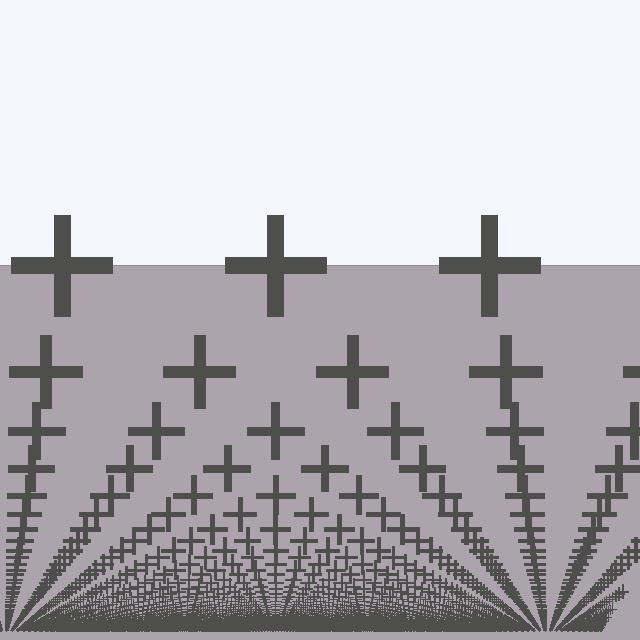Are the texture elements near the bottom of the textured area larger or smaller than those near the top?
Smaller. The gradient is inverted — elements near the bottom are smaller and denser.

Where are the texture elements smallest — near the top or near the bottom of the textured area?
Near the bottom.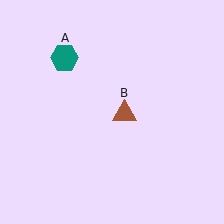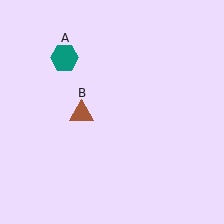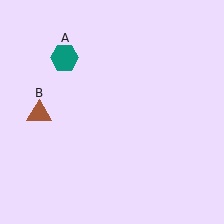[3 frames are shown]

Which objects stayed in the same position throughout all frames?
Teal hexagon (object A) remained stationary.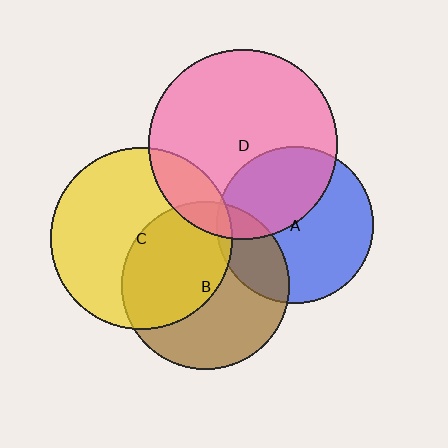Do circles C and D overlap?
Yes.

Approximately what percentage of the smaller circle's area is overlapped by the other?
Approximately 15%.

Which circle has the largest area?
Circle D (pink).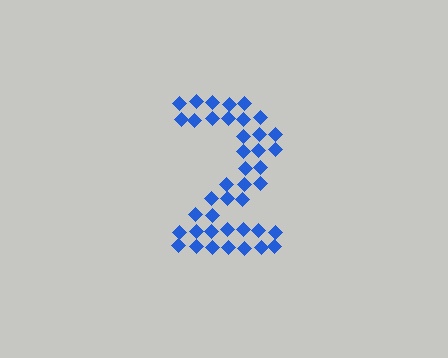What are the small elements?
The small elements are diamonds.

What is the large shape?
The large shape is the digit 2.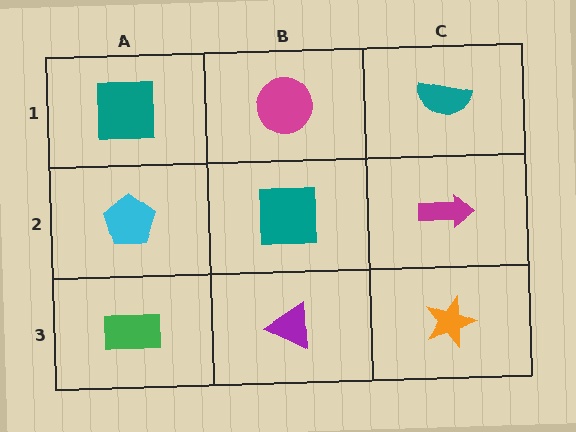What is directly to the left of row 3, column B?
A green rectangle.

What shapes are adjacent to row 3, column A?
A cyan pentagon (row 2, column A), a purple triangle (row 3, column B).